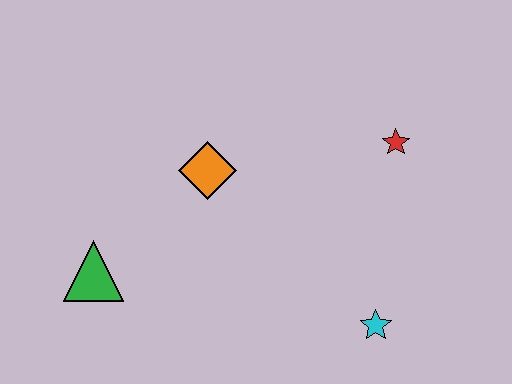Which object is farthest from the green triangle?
The red star is farthest from the green triangle.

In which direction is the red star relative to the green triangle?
The red star is to the right of the green triangle.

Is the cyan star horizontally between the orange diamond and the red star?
Yes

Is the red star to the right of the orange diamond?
Yes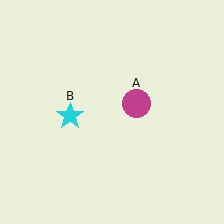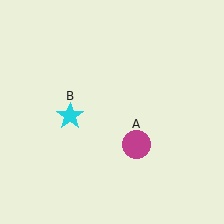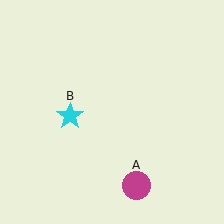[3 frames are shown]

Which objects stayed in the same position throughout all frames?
Cyan star (object B) remained stationary.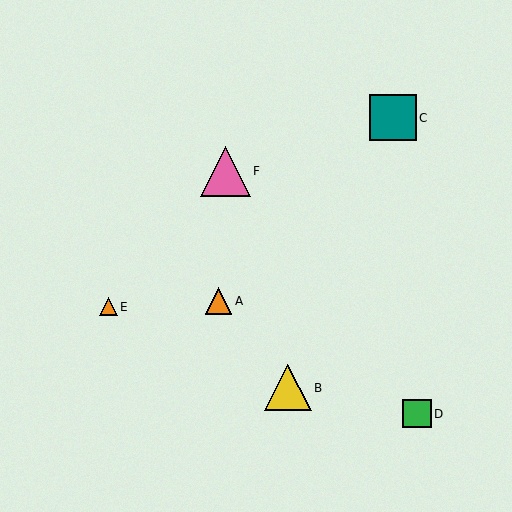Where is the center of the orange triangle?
The center of the orange triangle is at (219, 301).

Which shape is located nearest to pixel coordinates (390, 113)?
The teal square (labeled C) at (393, 118) is nearest to that location.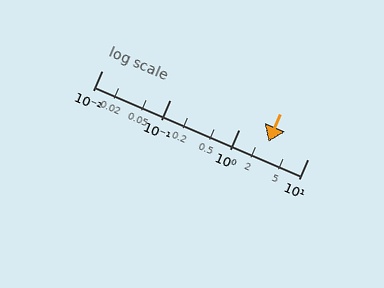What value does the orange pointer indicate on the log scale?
The pointer indicates approximately 2.7.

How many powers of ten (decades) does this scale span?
The scale spans 3 decades, from 0.01 to 10.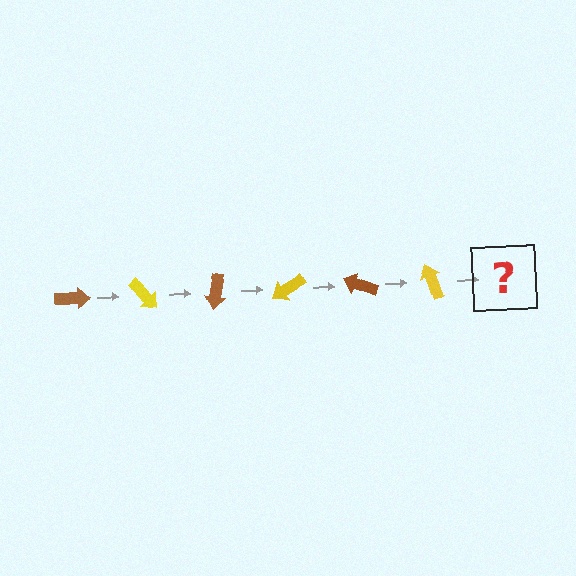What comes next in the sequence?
The next element should be a brown arrow, rotated 300 degrees from the start.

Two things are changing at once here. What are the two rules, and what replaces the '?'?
The two rules are that it rotates 50 degrees each step and the color cycles through brown and yellow. The '?' should be a brown arrow, rotated 300 degrees from the start.